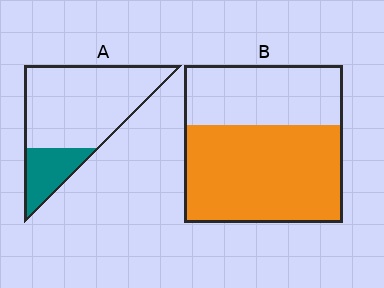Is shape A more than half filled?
No.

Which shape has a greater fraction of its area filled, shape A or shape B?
Shape B.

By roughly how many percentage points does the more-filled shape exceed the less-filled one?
By roughly 40 percentage points (B over A).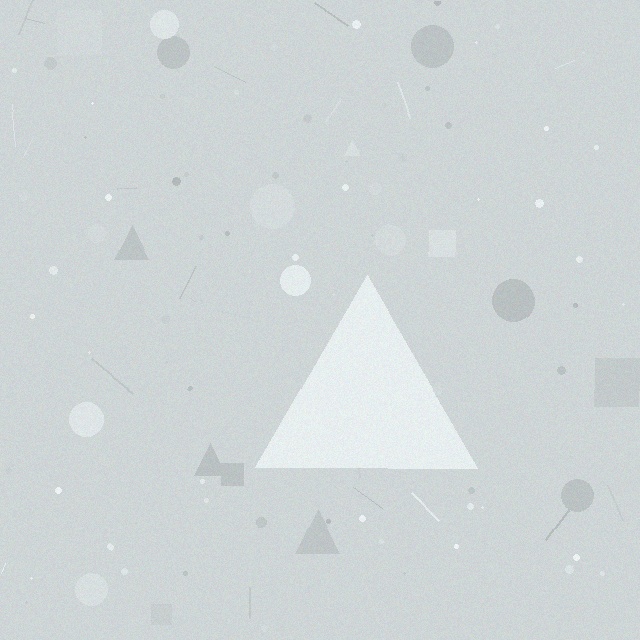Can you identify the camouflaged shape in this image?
The camouflaged shape is a triangle.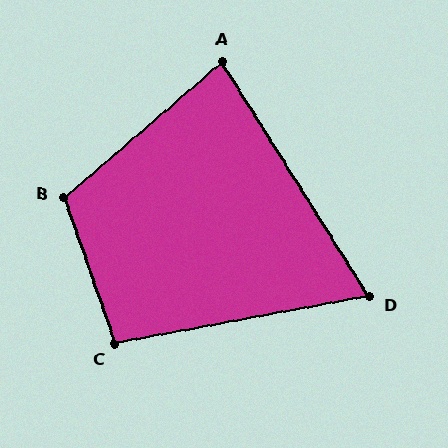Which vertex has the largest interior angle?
B, at approximately 112 degrees.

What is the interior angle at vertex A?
Approximately 81 degrees (acute).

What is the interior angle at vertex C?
Approximately 99 degrees (obtuse).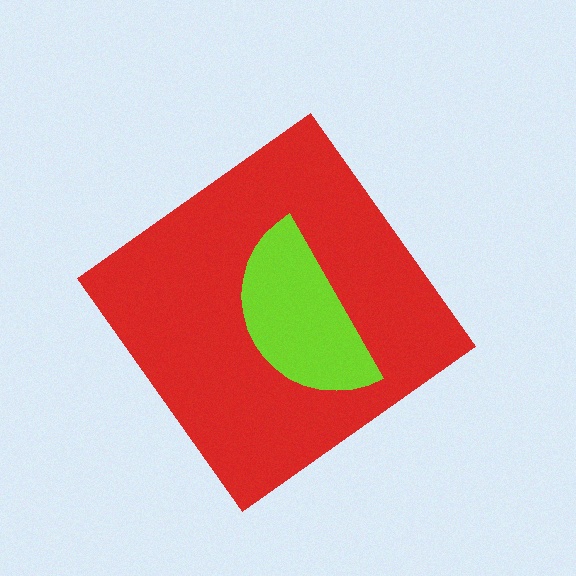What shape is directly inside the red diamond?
The lime semicircle.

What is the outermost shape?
The red diamond.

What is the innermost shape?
The lime semicircle.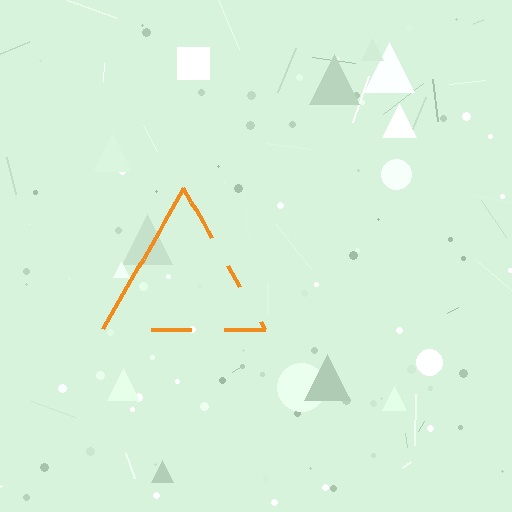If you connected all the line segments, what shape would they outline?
They would outline a triangle.